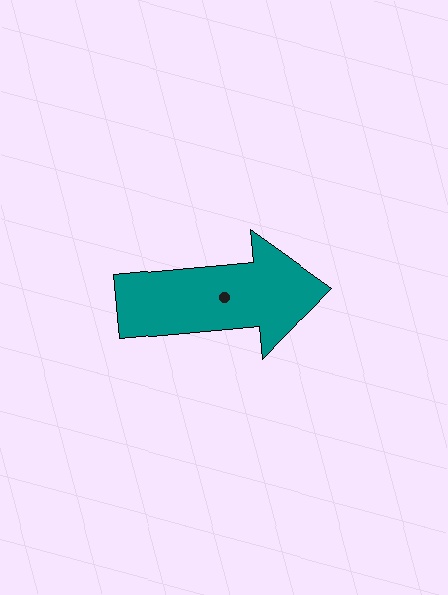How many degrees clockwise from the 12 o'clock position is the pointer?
Approximately 85 degrees.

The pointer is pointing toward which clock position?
Roughly 3 o'clock.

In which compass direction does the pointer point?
East.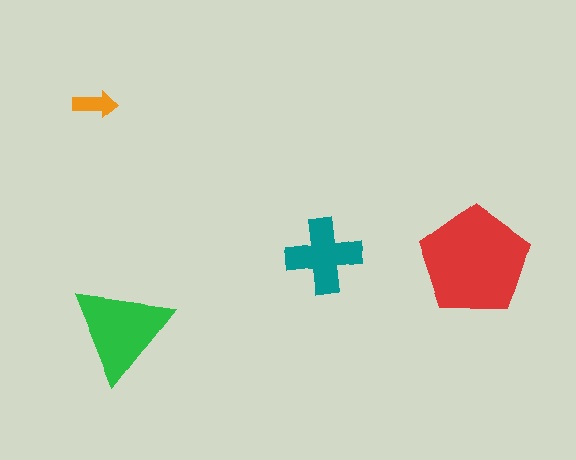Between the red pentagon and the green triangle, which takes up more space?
The red pentagon.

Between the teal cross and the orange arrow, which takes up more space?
The teal cross.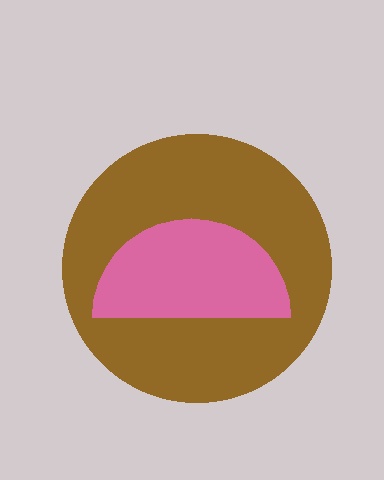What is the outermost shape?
The brown circle.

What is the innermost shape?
The pink semicircle.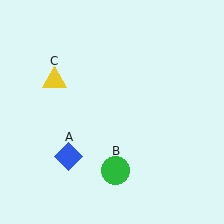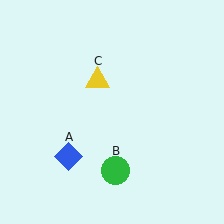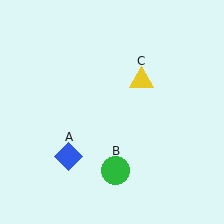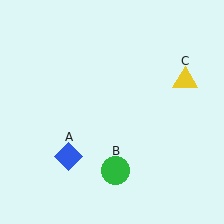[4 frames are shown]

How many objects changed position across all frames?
1 object changed position: yellow triangle (object C).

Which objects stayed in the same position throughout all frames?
Blue diamond (object A) and green circle (object B) remained stationary.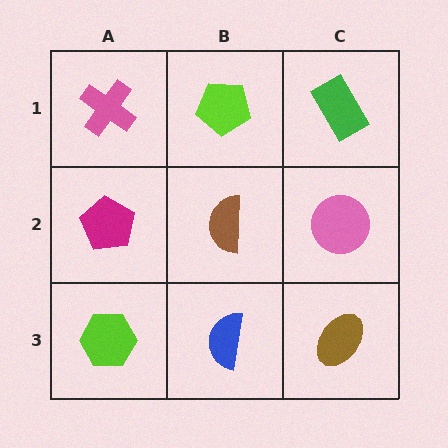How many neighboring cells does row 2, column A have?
3.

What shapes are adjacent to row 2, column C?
A green rectangle (row 1, column C), a brown ellipse (row 3, column C), a brown semicircle (row 2, column B).